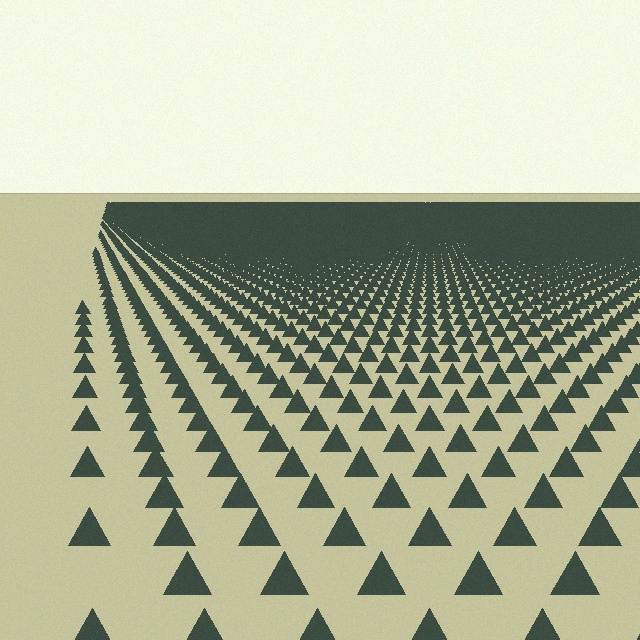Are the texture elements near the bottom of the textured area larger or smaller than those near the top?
Larger. Near the bottom, elements are closer to the viewer and appear at a bigger on-screen size.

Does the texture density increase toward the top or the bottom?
Density increases toward the top.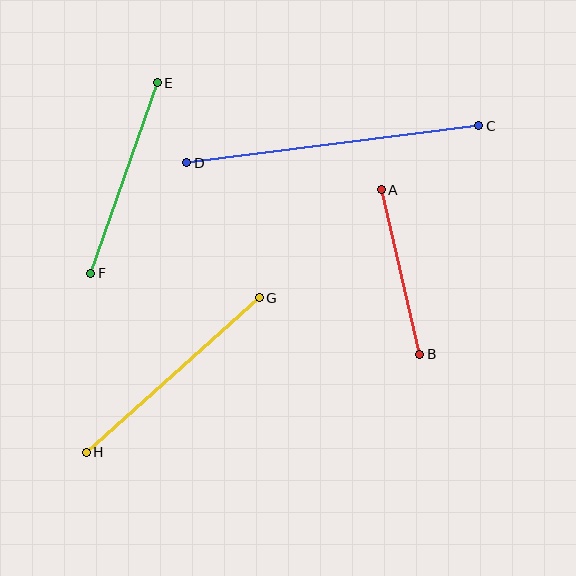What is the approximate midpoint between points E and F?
The midpoint is at approximately (124, 178) pixels.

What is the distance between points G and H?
The distance is approximately 232 pixels.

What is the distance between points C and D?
The distance is approximately 294 pixels.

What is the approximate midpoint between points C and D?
The midpoint is at approximately (333, 144) pixels.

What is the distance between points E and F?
The distance is approximately 202 pixels.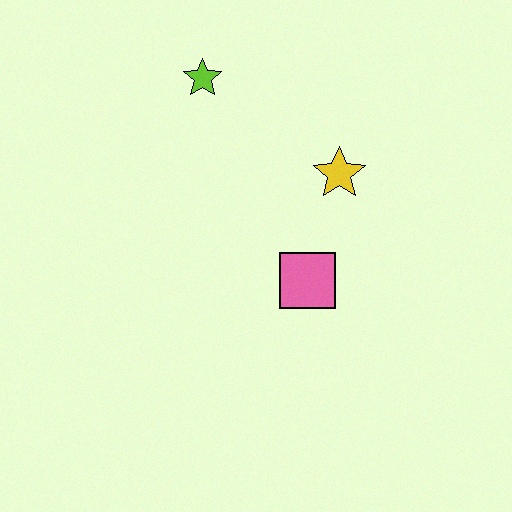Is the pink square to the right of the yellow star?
No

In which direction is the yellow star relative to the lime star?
The yellow star is to the right of the lime star.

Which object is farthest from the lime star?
The pink square is farthest from the lime star.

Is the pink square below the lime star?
Yes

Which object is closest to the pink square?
The yellow star is closest to the pink square.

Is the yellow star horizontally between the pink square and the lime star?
No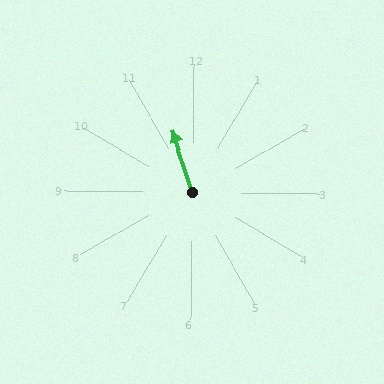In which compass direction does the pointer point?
North.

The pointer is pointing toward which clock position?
Roughly 11 o'clock.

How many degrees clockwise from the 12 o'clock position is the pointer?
Approximately 342 degrees.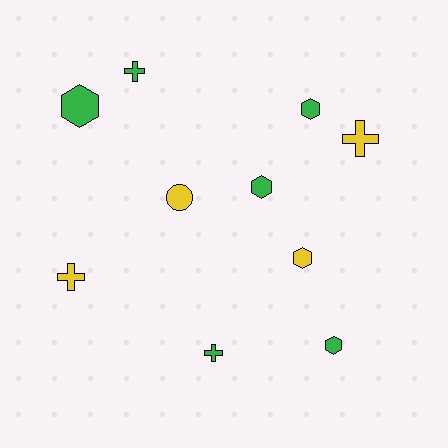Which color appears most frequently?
Green, with 6 objects.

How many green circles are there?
There are no green circles.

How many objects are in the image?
There are 10 objects.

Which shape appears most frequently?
Hexagon, with 5 objects.